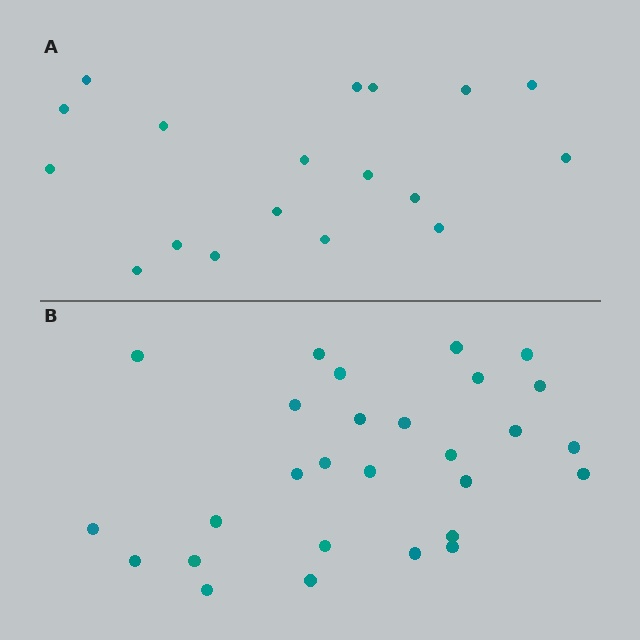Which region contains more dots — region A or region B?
Region B (the bottom region) has more dots.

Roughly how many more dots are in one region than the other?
Region B has roughly 10 or so more dots than region A.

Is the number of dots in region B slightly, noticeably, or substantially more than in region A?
Region B has substantially more. The ratio is roughly 1.6 to 1.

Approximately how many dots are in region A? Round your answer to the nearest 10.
About 20 dots. (The exact count is 18, which rounds to 20.)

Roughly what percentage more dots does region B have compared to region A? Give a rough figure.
About 55% more.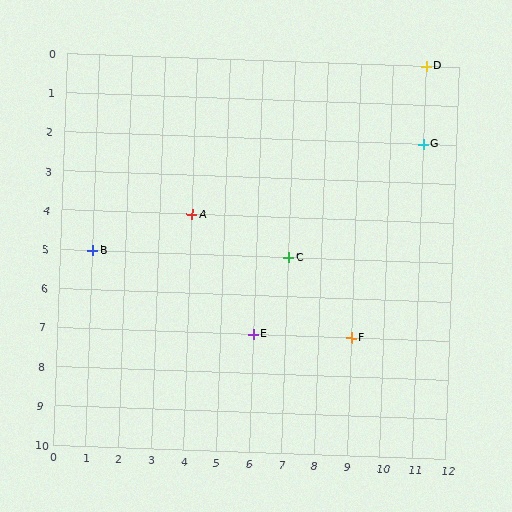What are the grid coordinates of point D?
Point D is at grid coordinates (11, 0).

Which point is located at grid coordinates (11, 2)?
Point G is at (11, 2).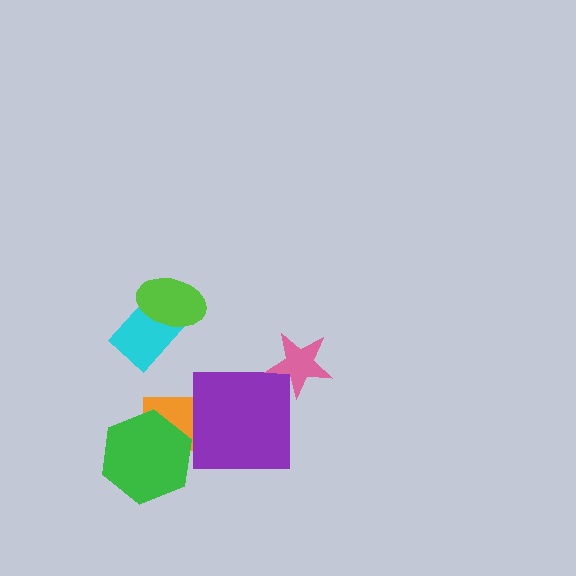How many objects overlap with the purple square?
1 object overlaps with the purple square.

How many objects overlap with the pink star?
0 objects overlap with the pink star.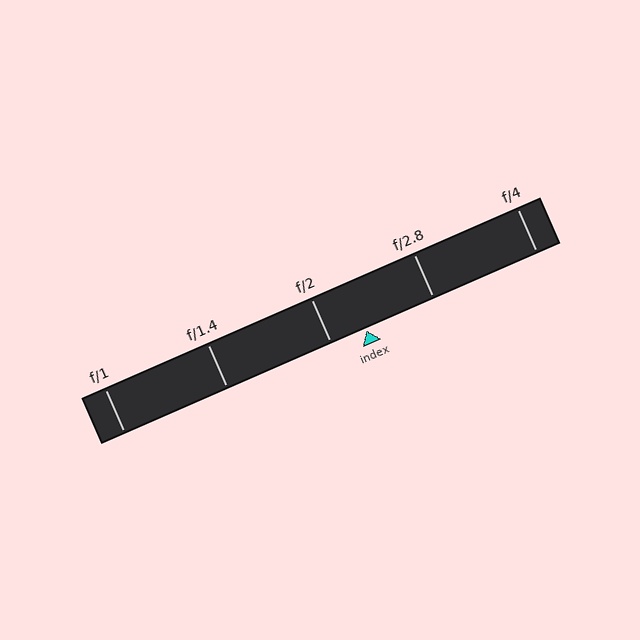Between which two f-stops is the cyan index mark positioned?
The index mark is between f/2 and f/2.8.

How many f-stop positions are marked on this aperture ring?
There are 5 f-stop positions marked.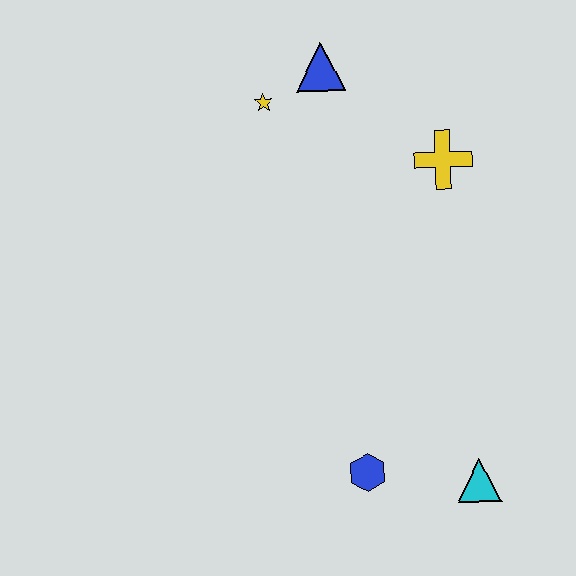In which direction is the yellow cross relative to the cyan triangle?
The yellow cross is above the cyan triangle.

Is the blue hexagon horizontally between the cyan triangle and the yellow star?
Yes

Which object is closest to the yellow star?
The blue triangle is closest to the yellow star.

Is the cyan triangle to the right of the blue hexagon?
Yes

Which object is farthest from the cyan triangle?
The blue triangle is farthest from the cyan triangle.